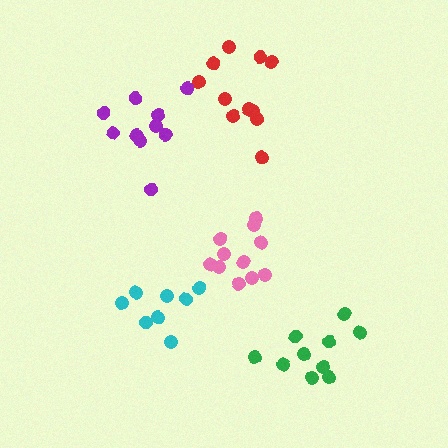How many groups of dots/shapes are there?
There are 5 groups.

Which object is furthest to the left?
The cyan cluster is leftmost.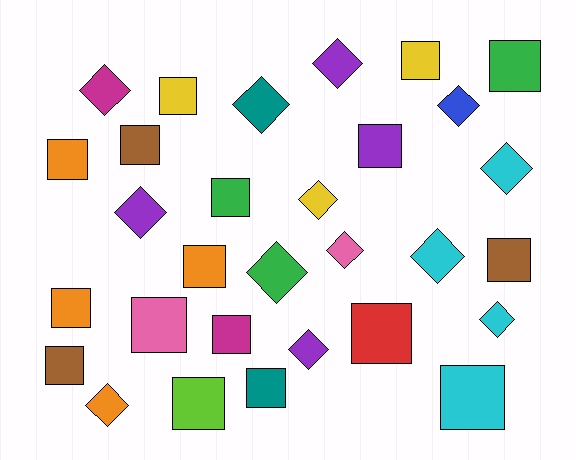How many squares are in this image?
There are 17 squares.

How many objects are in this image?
There are 30 objects.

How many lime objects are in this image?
There is 1 lime object.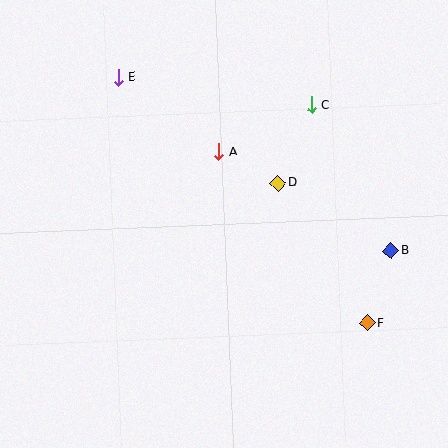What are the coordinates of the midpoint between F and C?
The midpoint between F and C is at (339, 214).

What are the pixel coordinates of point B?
Point B is at (391, 251).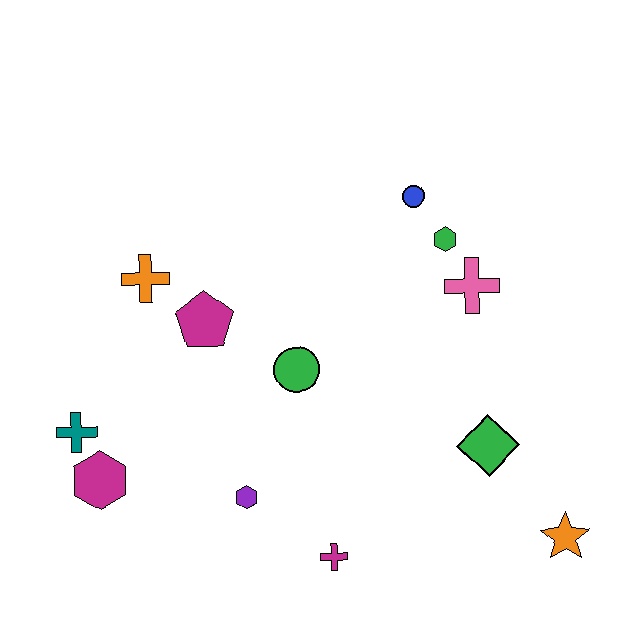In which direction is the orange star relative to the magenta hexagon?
The orange star is to the right of the magenta hexagon.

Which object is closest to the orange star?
The green diamond is closest to the orange star.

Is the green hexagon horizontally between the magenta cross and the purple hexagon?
No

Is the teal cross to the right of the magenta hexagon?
No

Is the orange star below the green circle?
Yes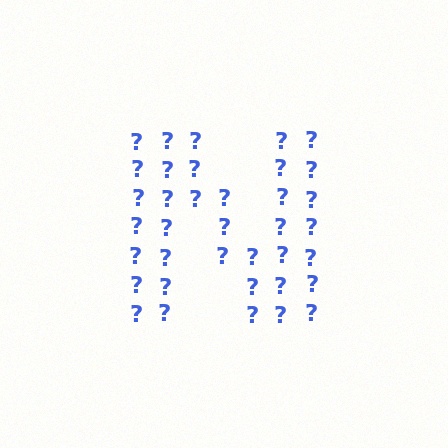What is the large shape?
The large shape is the letter N.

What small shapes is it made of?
It is made of small question marks.